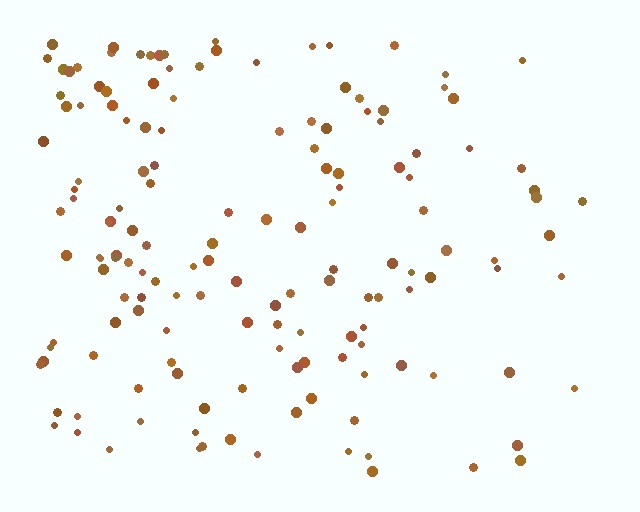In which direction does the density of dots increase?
From right to left, with the left side densest.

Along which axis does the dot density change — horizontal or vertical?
Horizontal.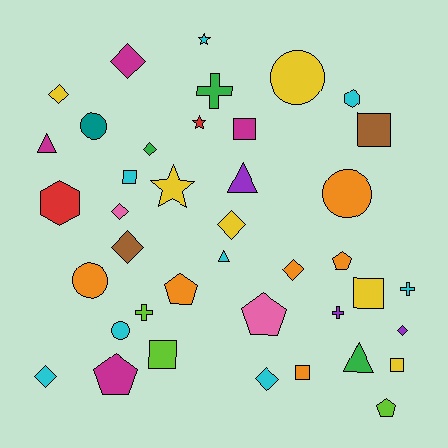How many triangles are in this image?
There are 4 triangles.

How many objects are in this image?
There are 40 objects.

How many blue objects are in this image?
There are no blue objects.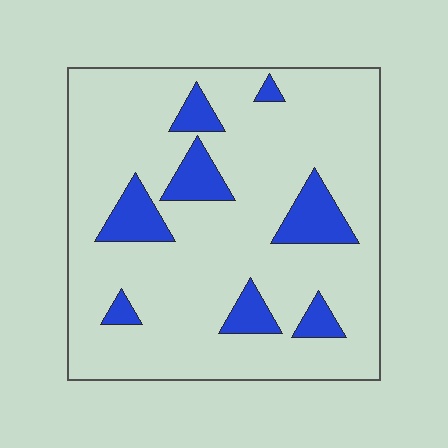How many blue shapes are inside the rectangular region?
8.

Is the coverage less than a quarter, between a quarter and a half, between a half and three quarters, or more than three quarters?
Less than a quarter.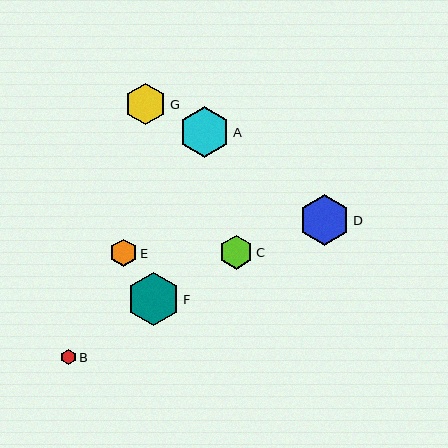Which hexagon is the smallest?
Hexagon B is the smallest with a size of approximately 15 pixels.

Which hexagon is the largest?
Hexagon F is the largest with a size of approximately 53 pixels.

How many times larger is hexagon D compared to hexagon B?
Hexagon D is approximately 3.3 times the size of hexagon B.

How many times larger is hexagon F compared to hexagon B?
Hexagon F is approximately 3.5 times the size of hexagon B.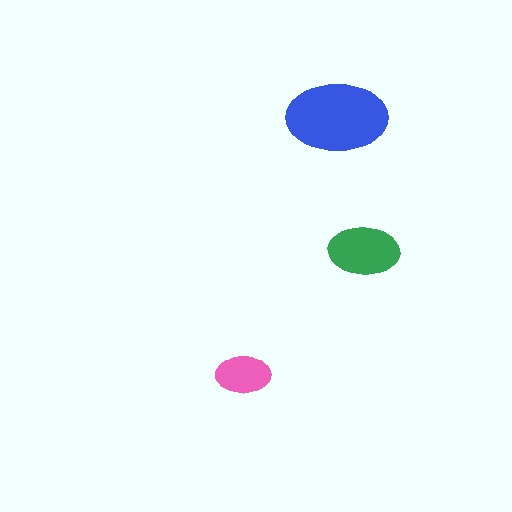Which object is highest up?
The blue ellipse is topmost.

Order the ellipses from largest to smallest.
the blue one, the green one, the pink one.